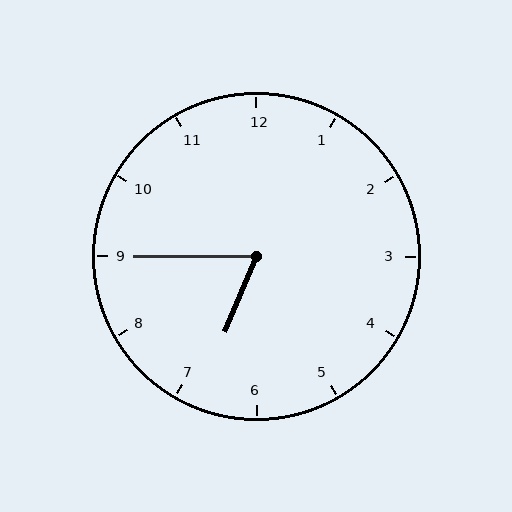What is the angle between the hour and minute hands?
Approximately 68 degrees.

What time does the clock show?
6:45.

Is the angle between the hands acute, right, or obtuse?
It is acute.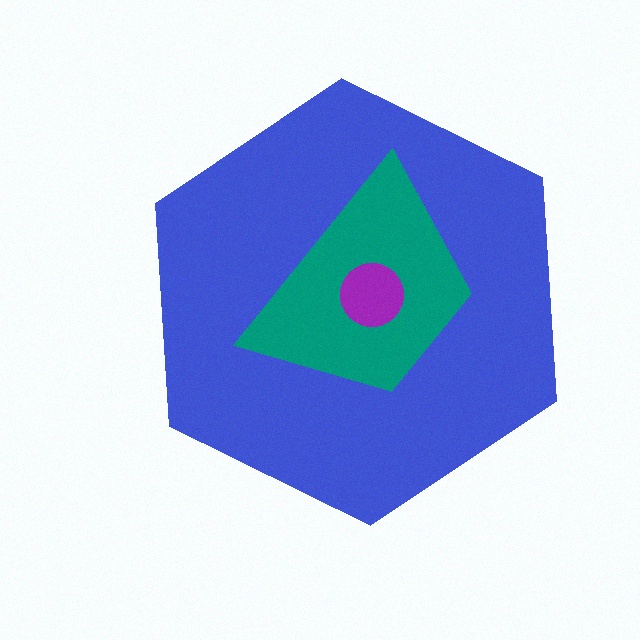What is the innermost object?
The purple circle.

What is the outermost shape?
The blue hexagon.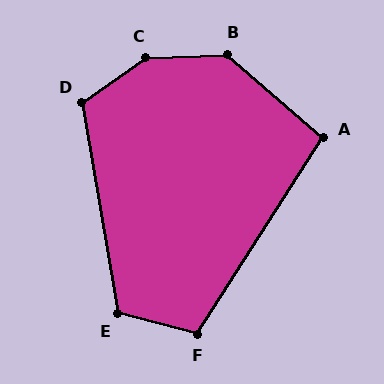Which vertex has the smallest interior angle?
A, at approximately 98 degrees.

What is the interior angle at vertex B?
Approximately 137 degrees (obtuse).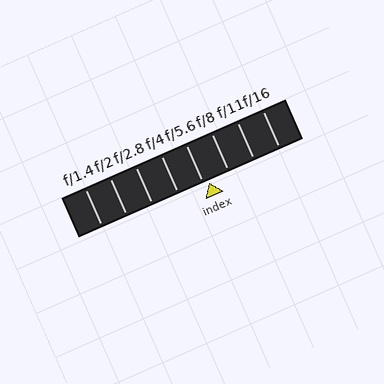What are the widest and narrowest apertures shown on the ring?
The widest aperture shown is f/1.4 and the narrowest is f/16.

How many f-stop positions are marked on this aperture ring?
There are 8 f-stop positions marked.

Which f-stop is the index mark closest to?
The index mark is closest to f/5.6.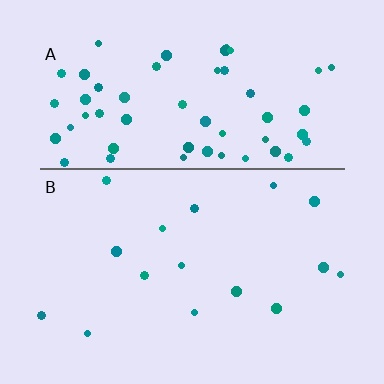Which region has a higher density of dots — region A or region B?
A (the top).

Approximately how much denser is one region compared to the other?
Approximately 3.7× — region A over region B.